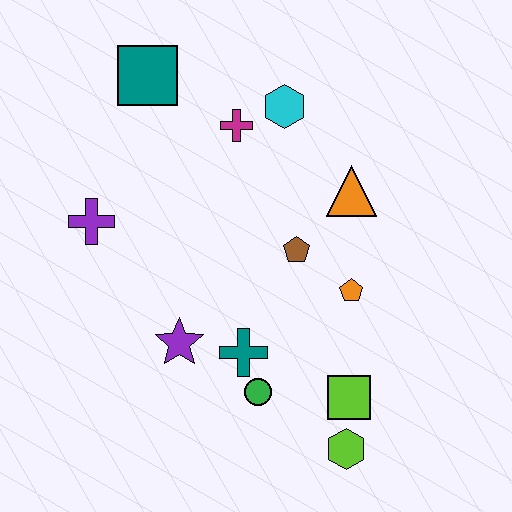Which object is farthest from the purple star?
The teal square is farthest from the purple star.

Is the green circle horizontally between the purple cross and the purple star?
No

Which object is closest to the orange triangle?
The brown pentagon is closest to the orange triangle.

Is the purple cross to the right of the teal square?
No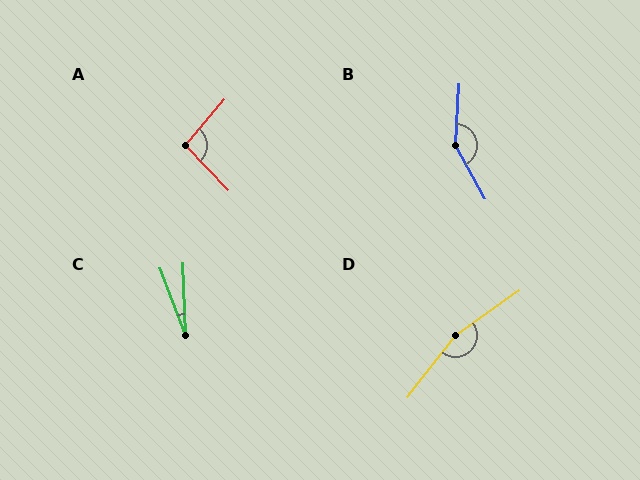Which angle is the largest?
D, at approximately 163 degrees.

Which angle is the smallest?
C, at approximately 19 degrees.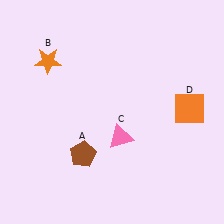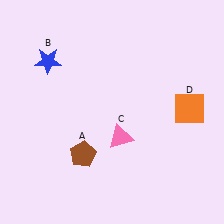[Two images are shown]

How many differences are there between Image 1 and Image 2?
There is 1 difference between the two images.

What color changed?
The star (B) changed from orange in Image 1 to blue in Image 2.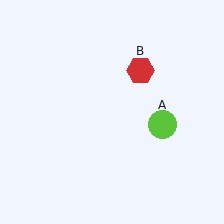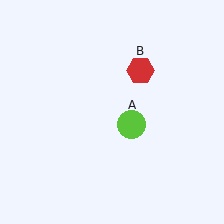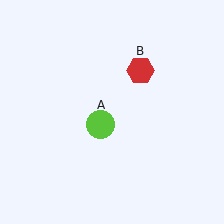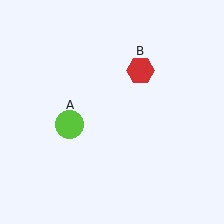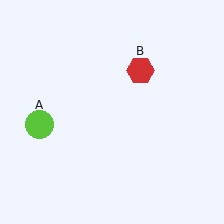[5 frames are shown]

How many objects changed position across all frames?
1 object changed position: lime circle (object A).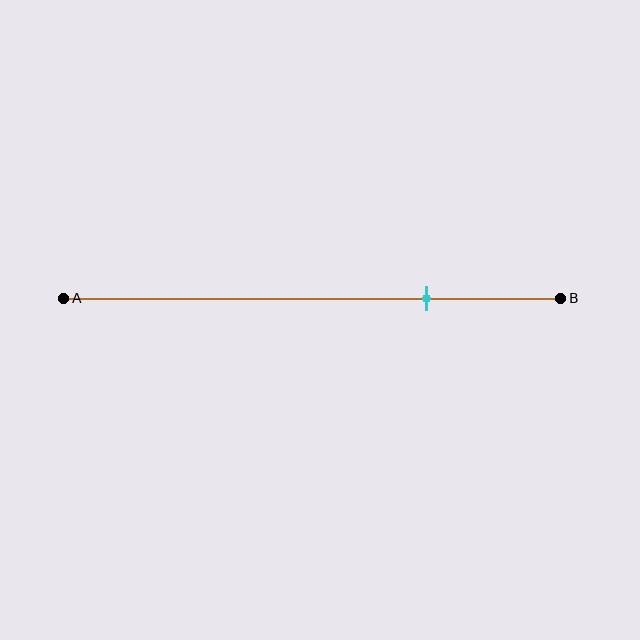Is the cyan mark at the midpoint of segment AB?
No, the mark is at about 75% from A, not at the 50% midpoint.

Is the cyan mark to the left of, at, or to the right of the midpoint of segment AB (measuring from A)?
The cyan mark is to the right of the midpoint of segment AB.